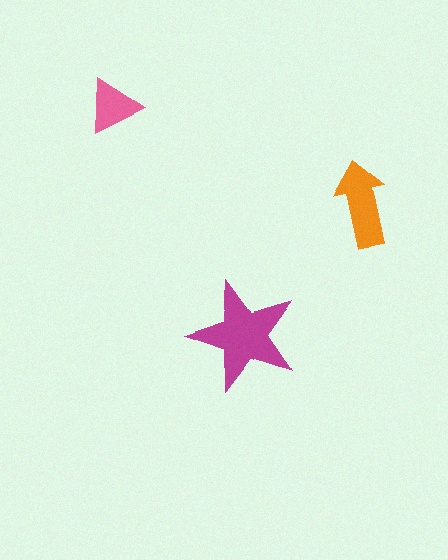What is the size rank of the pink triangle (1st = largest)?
3rd.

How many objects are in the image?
There are 3 objects in the image.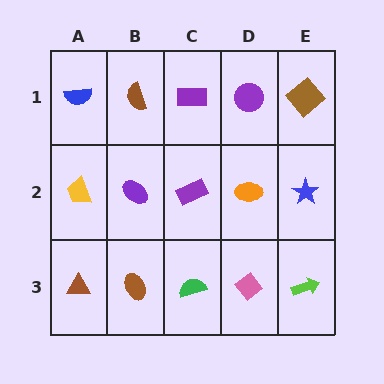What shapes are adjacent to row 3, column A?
A yellow trapezoid (row 2, column A), a brown ellipse (row 3, column B).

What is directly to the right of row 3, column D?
A lime arrow.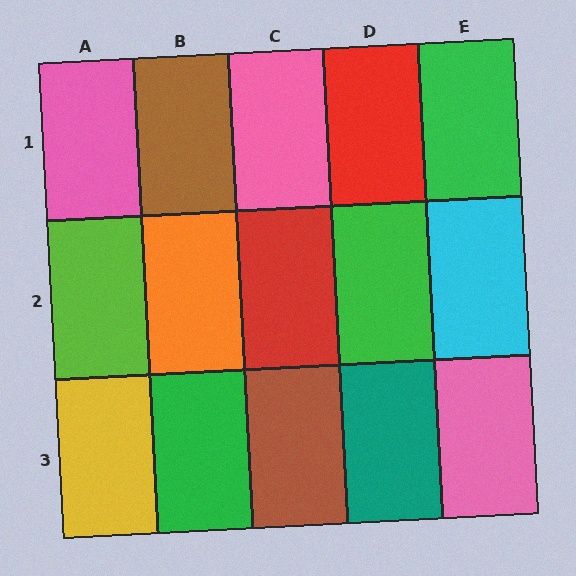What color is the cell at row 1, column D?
Red.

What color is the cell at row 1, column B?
Brown.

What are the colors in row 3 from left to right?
Yellow, green, brown, teal, pink.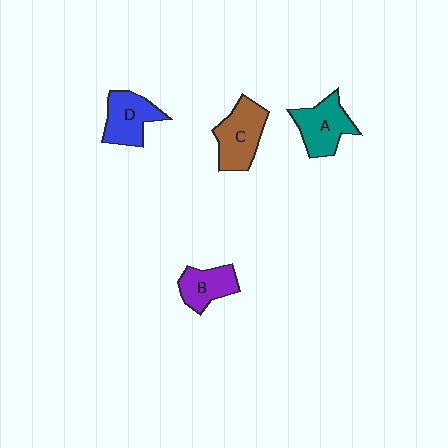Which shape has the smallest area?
Shape B (purple).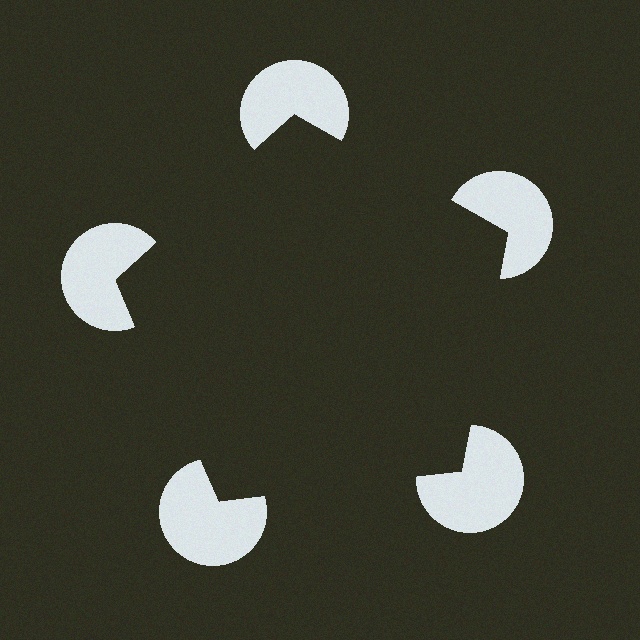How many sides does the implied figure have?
5 sides.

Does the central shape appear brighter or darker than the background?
It typically appears slightly darker than the background, even though no actual brightness change is drawn.